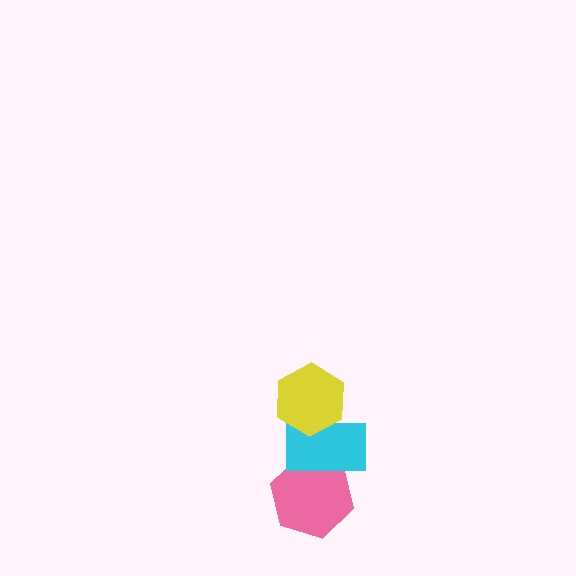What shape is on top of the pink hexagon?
The cyan rectangle is on top of the pink hexagon.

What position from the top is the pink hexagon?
The pink hexagon is 3rd from the top.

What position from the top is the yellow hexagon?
The yellow hexagon is 1st from the top.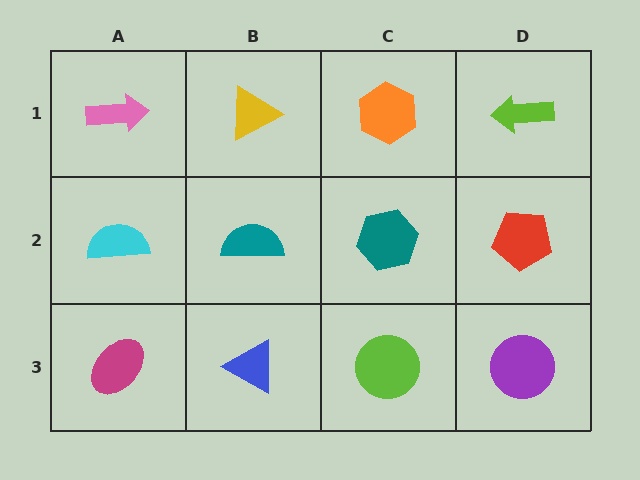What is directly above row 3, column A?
A cyan semicircle.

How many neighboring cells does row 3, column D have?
2.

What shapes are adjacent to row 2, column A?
A pink arrow (row 1, column A), a magenta ellipse (row 3, column A), a teal semicircle (row 2, column B).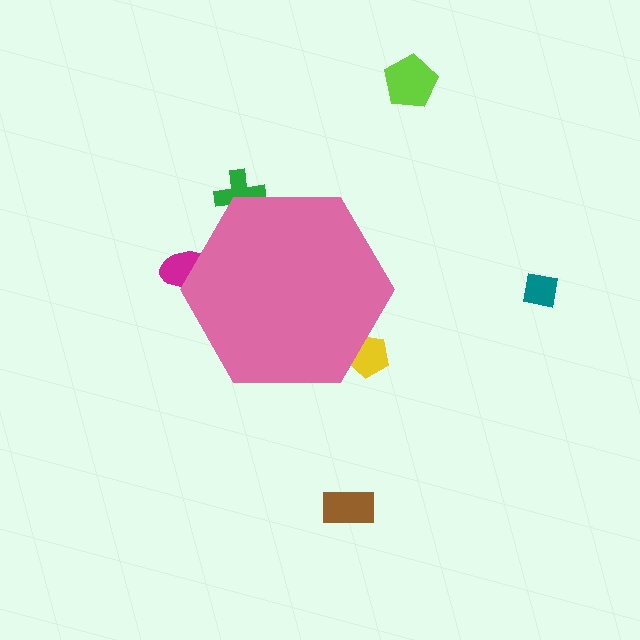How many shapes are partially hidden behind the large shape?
3 shapes are partially hidden.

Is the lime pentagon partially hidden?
No, the lime pentagon is fully visible.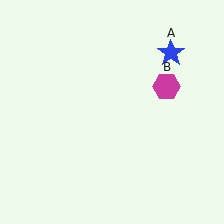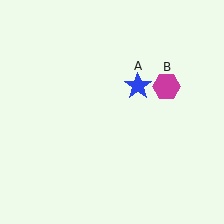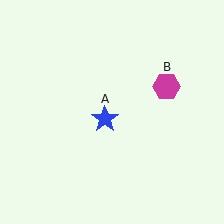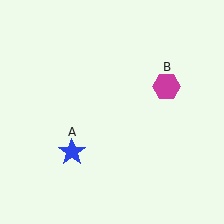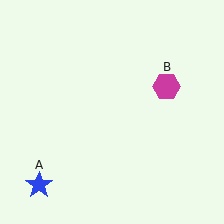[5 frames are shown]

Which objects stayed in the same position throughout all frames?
Magenta hexagon (object B) remained stationary.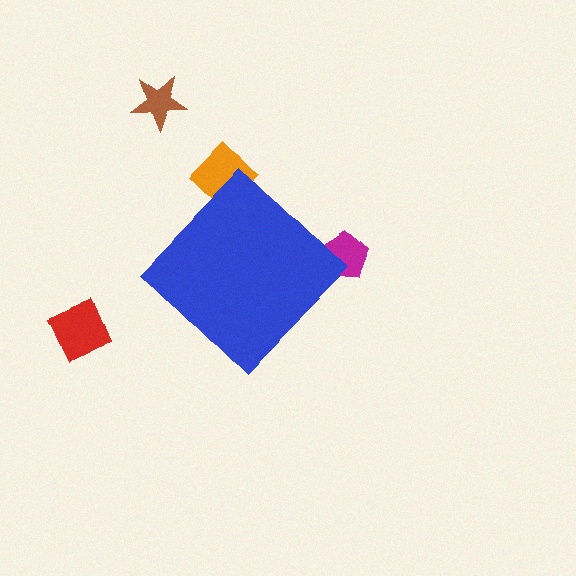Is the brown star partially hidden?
No, the brown star is fully visible.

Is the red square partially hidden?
No, the red square is fully visible.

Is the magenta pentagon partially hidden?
Yes, the magenta pentagon is partially hidden behind the blue diamond.